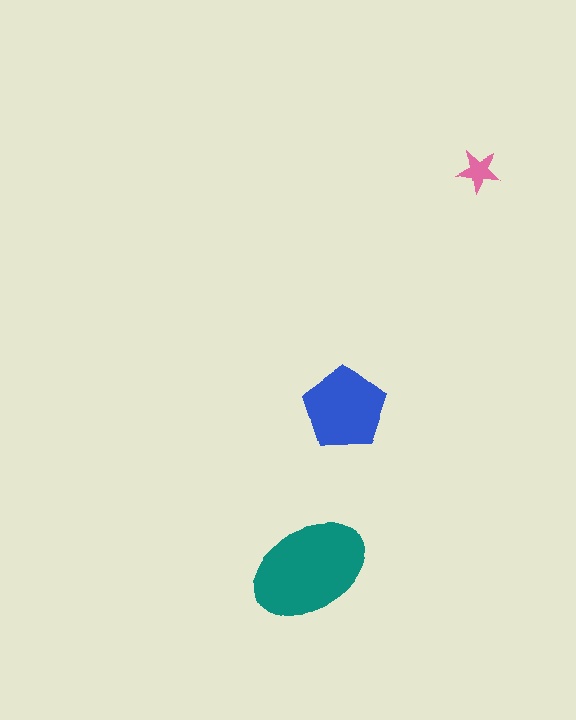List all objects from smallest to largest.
The pink star, the blue pentagon, the teal ellipse.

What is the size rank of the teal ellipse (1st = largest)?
1st.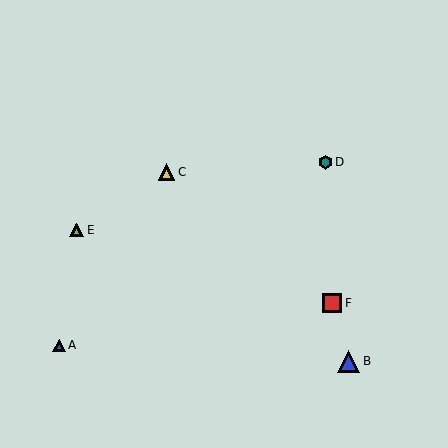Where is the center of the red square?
The center of the red square is at (332, 303).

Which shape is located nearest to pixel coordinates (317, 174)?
The teal hexagon (labeled D) at (325, 162) is nearest to that location.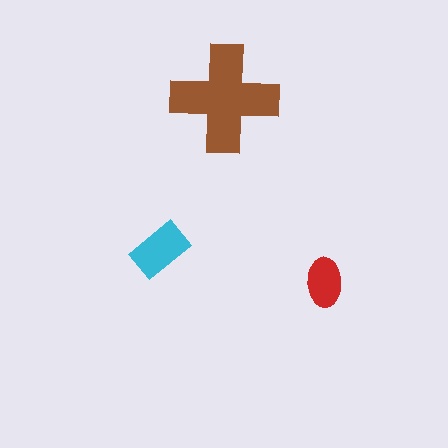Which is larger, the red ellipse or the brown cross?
The brown cross.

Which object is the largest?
The brown cross.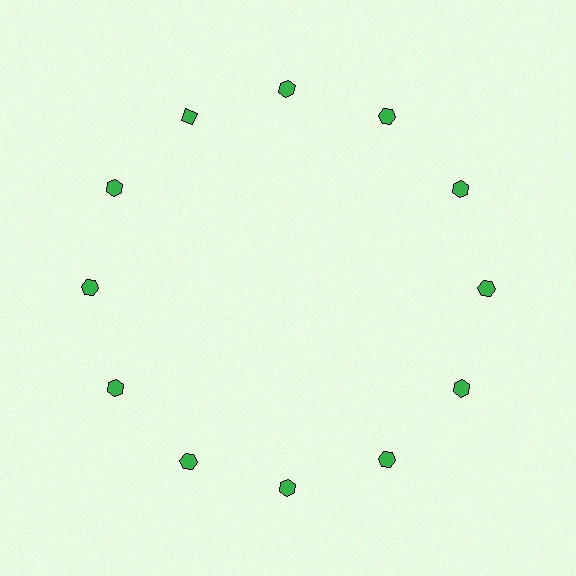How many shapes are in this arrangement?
There are 12 shapes arranged in a ring pattern.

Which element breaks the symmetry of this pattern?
The green diamond at roughly the 11 o'clock position breaks the symmetry. All other shapes are green hexagons.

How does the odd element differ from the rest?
It has a different shape: diamond instead of hexagon.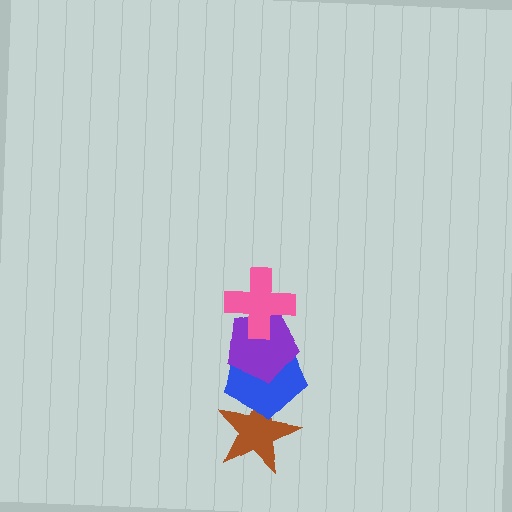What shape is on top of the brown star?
The blue pentagon is on top of the brown star.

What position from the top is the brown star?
The brown star is 4th from the top.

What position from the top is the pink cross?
The pink cross is 1st from the top.